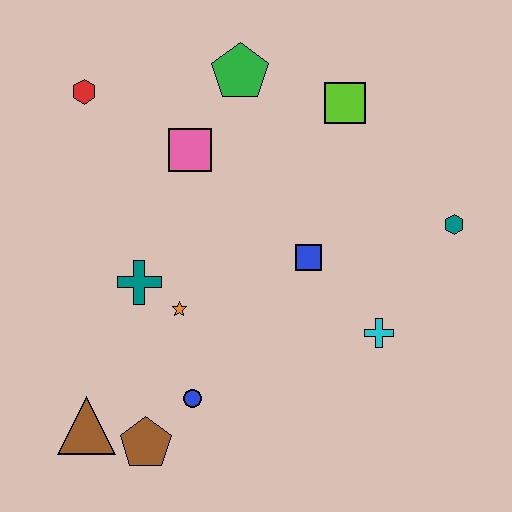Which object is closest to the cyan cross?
The blue square is closest to the cyan cross.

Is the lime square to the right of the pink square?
Yes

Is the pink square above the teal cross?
Yes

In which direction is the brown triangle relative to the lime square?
The brown triangle is below the lime square.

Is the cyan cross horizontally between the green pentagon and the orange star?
No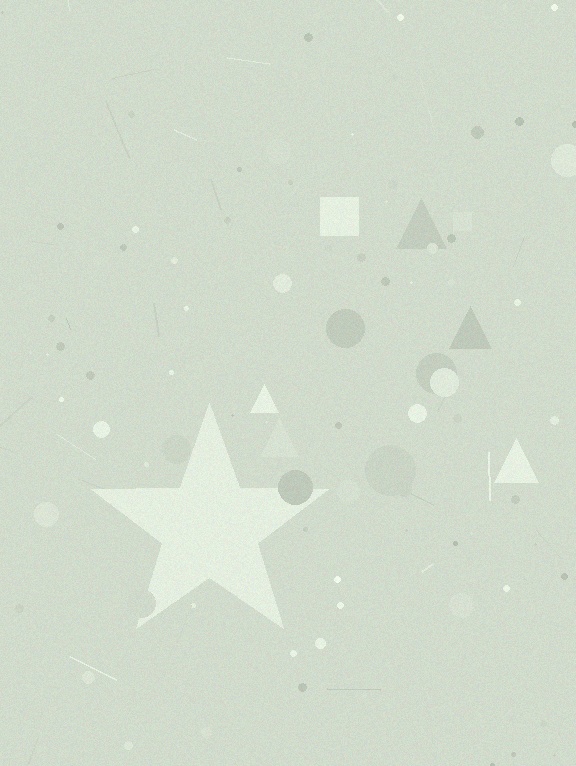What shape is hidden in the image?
A star is hidden in the image.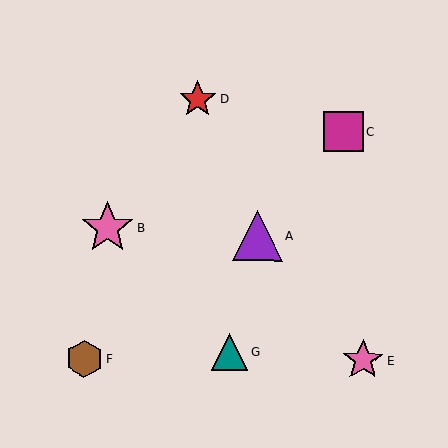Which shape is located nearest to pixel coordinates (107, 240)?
The pink star (labeled B) at (107, 228) is nearest to that location.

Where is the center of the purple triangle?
The center of the purple triangle is at (257, 236).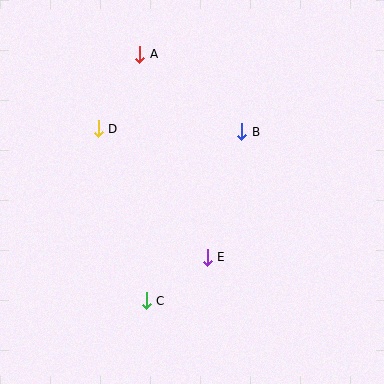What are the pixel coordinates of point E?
Point E is at (207, 257).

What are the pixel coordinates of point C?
Point C is at (146, 301).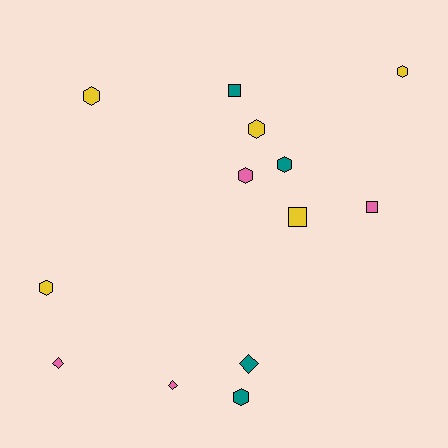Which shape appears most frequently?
Hexagon, with 7 objects.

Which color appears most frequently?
Yellow, with 5 objects.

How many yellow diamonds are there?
There are no yellow diamonds.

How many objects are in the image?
There are 13 objects.